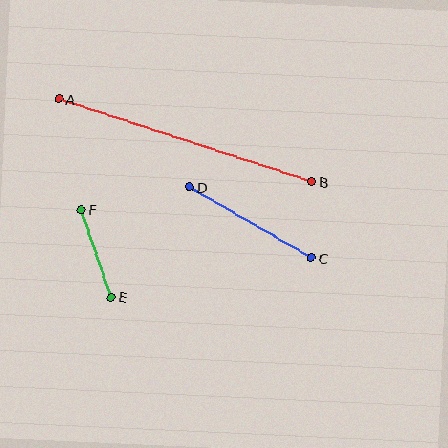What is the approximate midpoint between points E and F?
The midpoint is at approximately (96, 254) pixels.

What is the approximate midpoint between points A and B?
The midpoint is at approximately (185, 140) pixels.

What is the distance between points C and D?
The distance is approximately 141 pixels.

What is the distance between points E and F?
The distance is approximately 92 pixels.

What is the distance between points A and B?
The distance is approximately 266 pixels.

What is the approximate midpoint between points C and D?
The midpoint is at approximately (250, 223) pixels.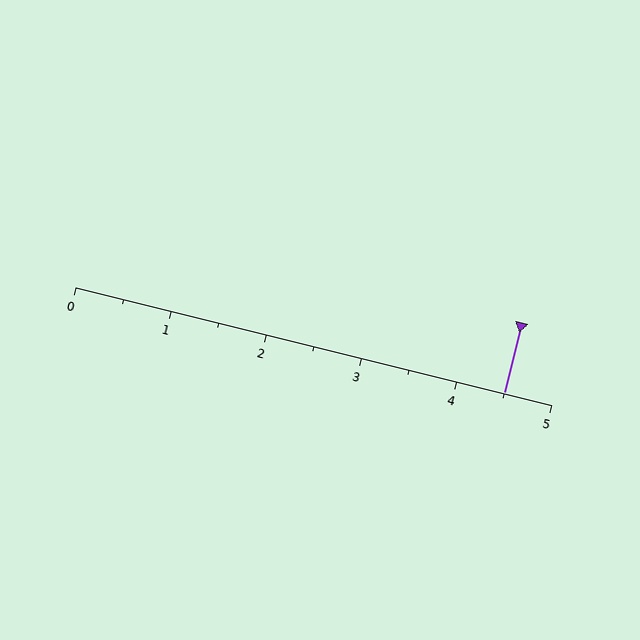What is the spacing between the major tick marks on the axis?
The major ticks are spaced 1 apart.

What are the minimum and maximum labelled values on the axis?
The axis runs from 0 to 5.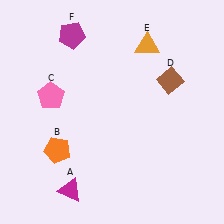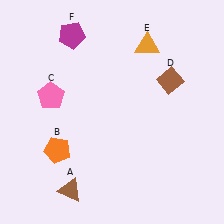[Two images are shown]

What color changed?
The triangle (A) changed from magenta in Image 1 to brown in Image 2.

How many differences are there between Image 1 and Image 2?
There is 1 difference between the two images.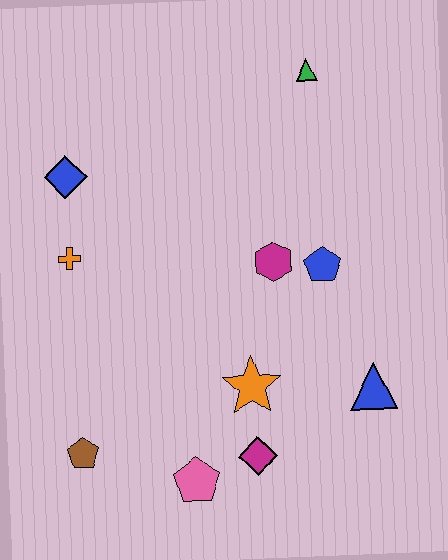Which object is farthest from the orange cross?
The blue triangle is farthest from the orange cross.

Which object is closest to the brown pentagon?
The pink pentagon is closest to the brown pentagon.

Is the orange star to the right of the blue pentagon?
No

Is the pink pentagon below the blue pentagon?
Yes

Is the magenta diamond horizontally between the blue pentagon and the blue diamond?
Yes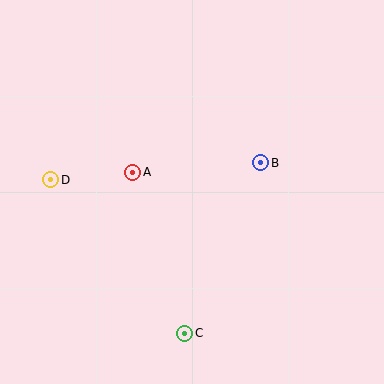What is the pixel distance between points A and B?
The distance between A and B is 129 pixels.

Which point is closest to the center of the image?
Point A at (133, 172) is closest to the center.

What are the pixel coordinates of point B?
Point B is at (261, 163).